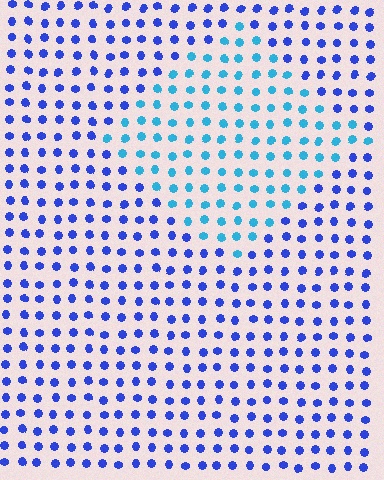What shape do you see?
I see a diamond.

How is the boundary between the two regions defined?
The boundary is defined purely by a slight shift in hue (about 39 degrees). Spacing, size, and orientation are identical on both sides.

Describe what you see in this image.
The image is filled with small blue elements in a uniform arrangement. A diamond-shaped region is visible where the elements are tinted to a slightly different hue, forming a subtle color boundary.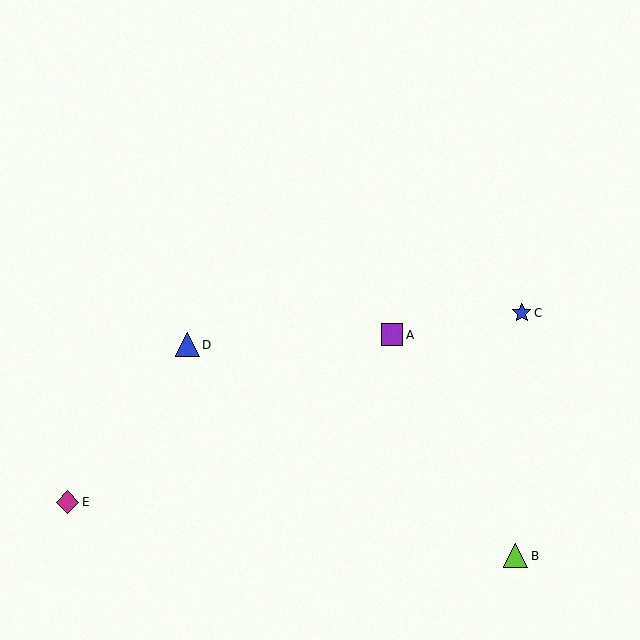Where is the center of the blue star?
The center of the blue star is at (522, 313).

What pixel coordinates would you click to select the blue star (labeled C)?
Click at (522, 313) to select the blue star C.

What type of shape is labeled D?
Shape D is a blue triangle.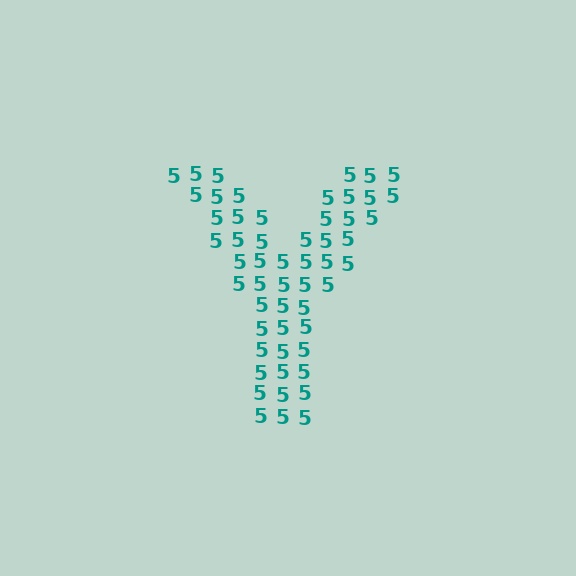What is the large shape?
The large shape is the letter Y.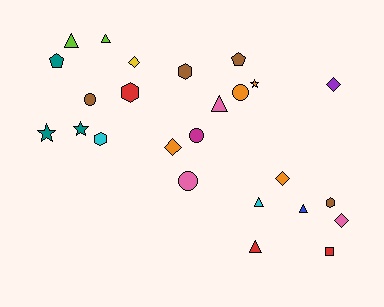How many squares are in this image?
There is 1 square.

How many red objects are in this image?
There are 3 red objects.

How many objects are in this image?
There are 25 objects.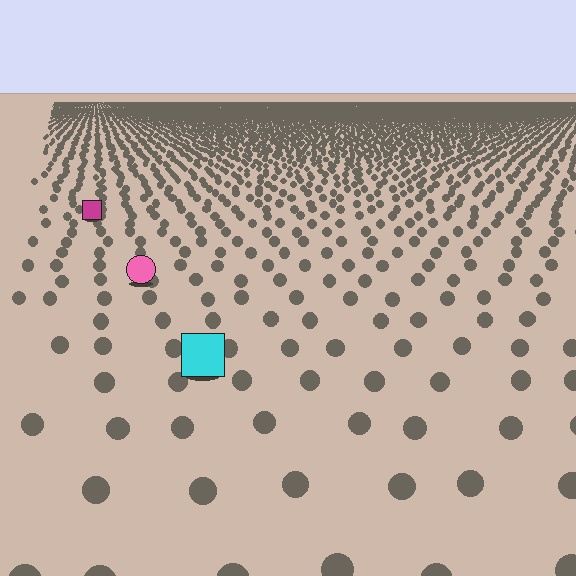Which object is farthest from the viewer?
The magenta square is farthest from the viewer. It appears smaller and the ground texture around it is denser.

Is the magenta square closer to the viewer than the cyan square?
No. The cyan square is closer — you can tell from the texture gradient: the ground texture is coarser near it.